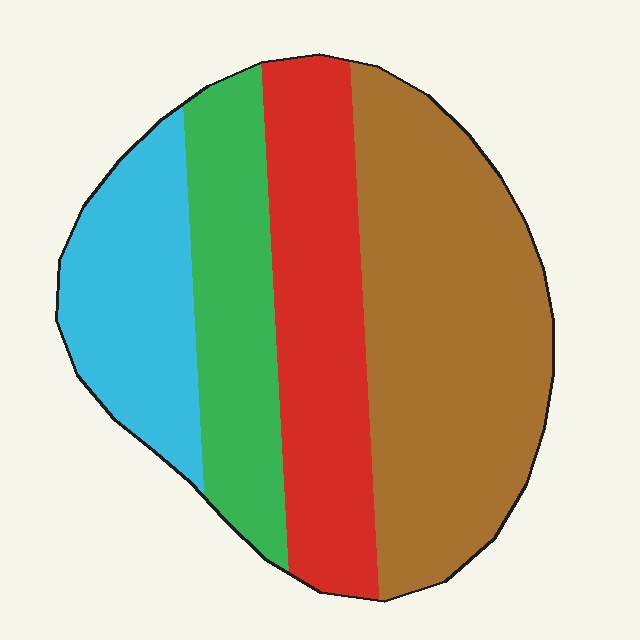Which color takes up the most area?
Brown, at roughly 40%.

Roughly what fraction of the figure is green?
Green takes up about one fifth (1/5) of the figure.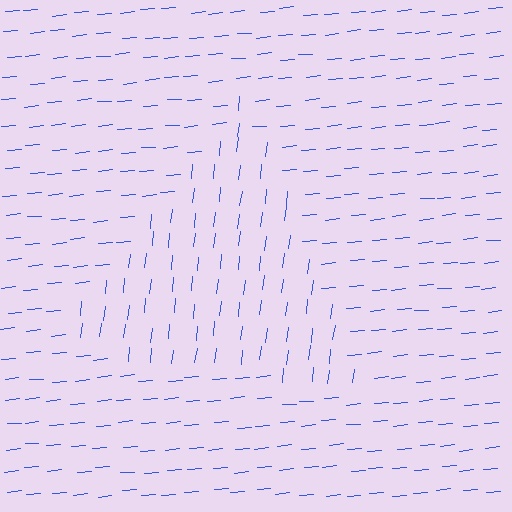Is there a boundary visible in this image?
Yes, there is a texture boundary formed by a change in line orientation.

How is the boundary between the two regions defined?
The boundary is defined purely by a change in line orientation (approximately 78 degrees difference). All lines are the same color and thickness.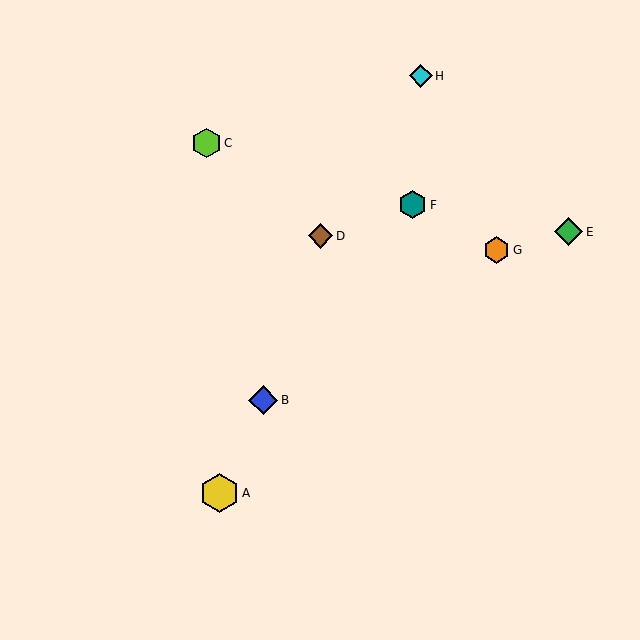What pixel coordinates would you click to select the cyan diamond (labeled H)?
Click at (421, 76) to select the cyan diamond H.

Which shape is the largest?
The yellow hexagon (labeled A) is the largest.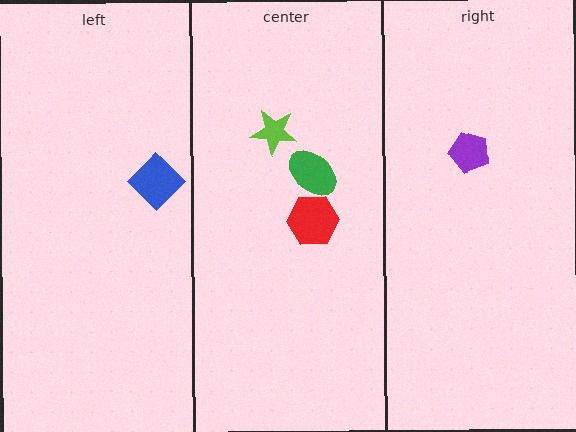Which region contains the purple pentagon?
The right region.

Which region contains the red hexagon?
The center region.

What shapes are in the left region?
The blue diamond.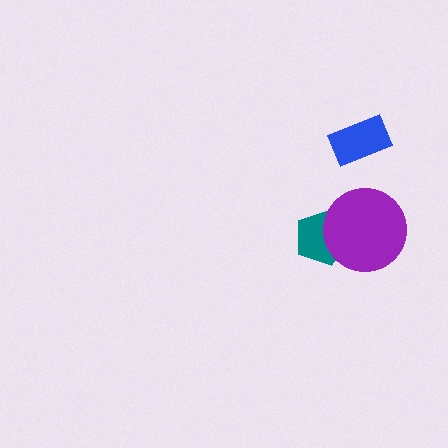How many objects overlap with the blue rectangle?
0 objects overlap with the blue rectangle.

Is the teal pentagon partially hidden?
Yes, it is partially covered by another shape.